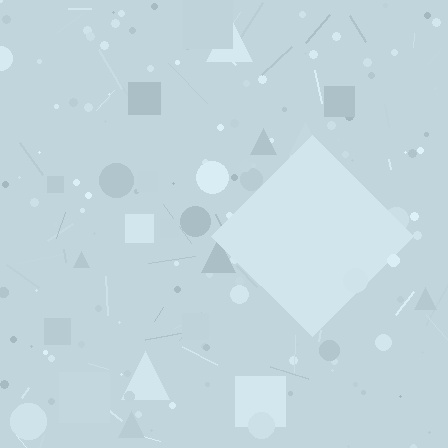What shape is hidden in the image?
A diamond is hidden in the image.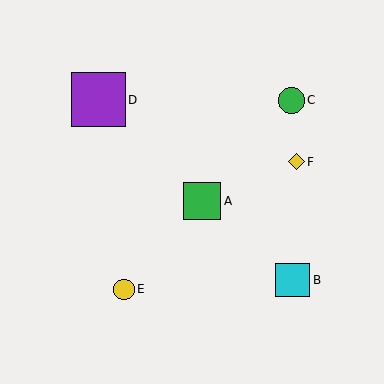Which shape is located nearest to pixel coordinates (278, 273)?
The cyan square (labeled B) at (293, 280) is nearest to that location.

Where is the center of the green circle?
The center of the green circle is at (291, 100).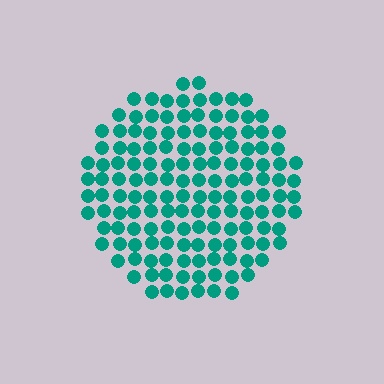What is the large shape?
The large shape is a circle.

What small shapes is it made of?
It is made of small circles.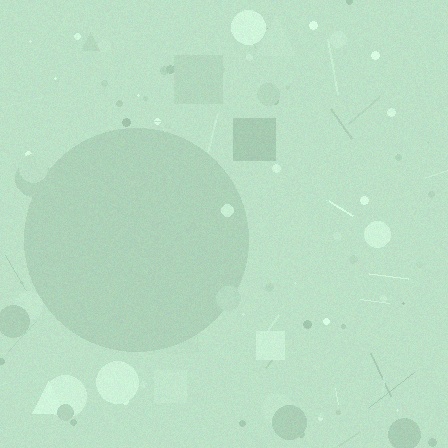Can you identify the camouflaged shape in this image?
The camouflaged shape is a circle.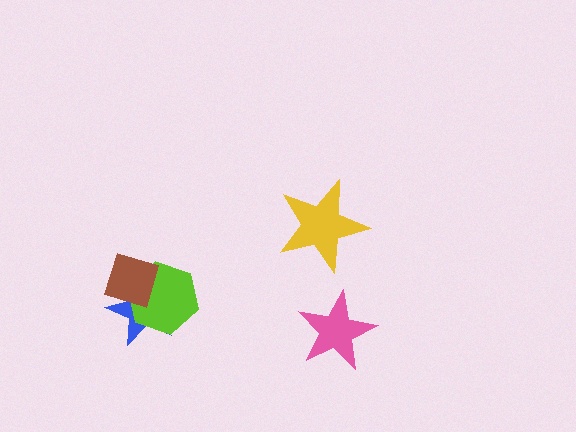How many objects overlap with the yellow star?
0 objects overlap with the yellow star.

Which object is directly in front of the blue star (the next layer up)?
The lime hexagon is directly in front of the blue star.